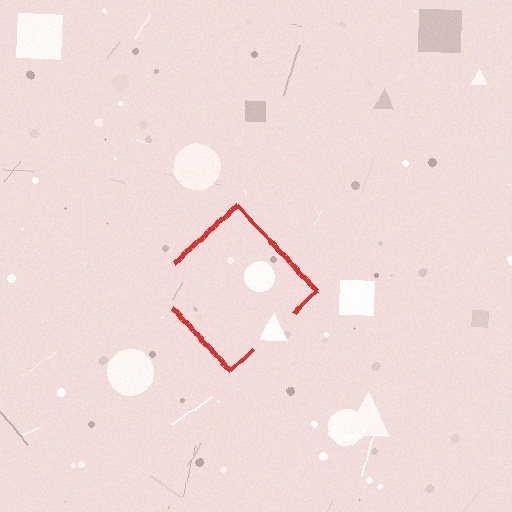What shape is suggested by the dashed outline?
The dashed outline suggests a diamond.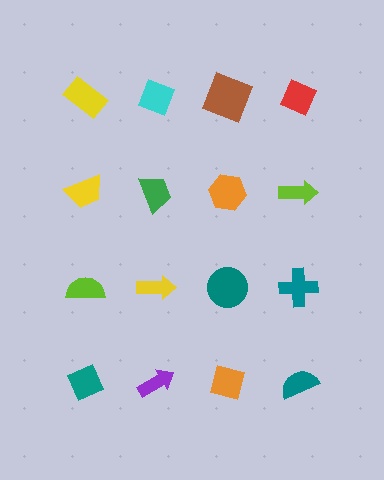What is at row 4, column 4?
A teal semicircle.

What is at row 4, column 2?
A purple arrow.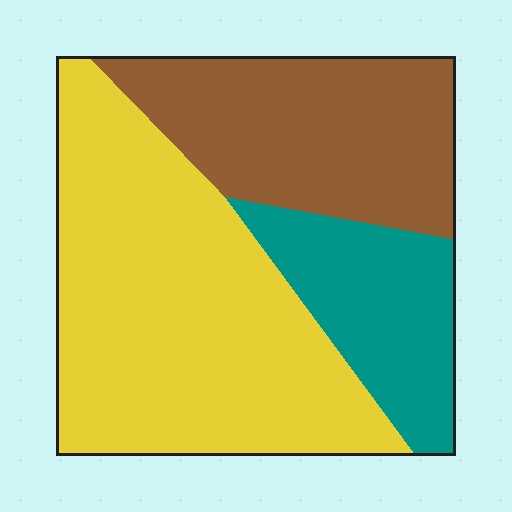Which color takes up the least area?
Teal, at roughly 20%.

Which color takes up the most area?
Yellow, at roughly 50%.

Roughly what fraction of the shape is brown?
Brown takes up between a sixth and a third of the shape.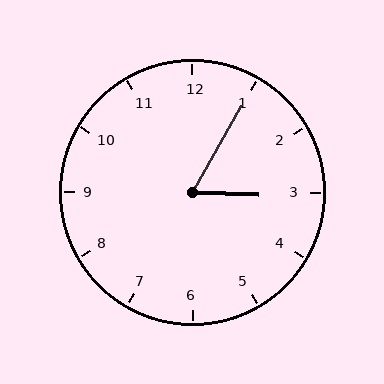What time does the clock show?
3:05.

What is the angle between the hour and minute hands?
Approximately 62 degrees.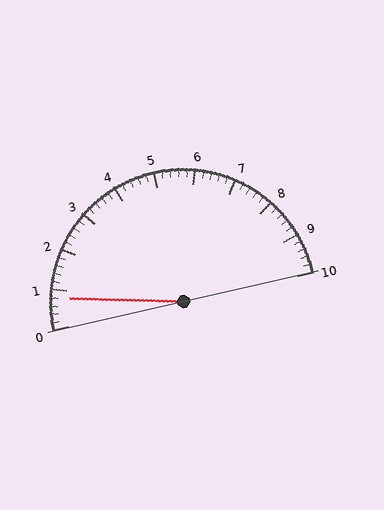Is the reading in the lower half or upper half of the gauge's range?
The reading is in the lower half of the range (0 to 10).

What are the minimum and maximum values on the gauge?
The gauge ranges from 0 to 10.